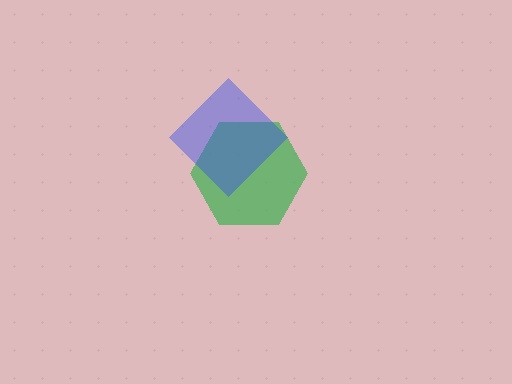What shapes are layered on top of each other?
The layered shapes are: a green hexagon, a blue diamond.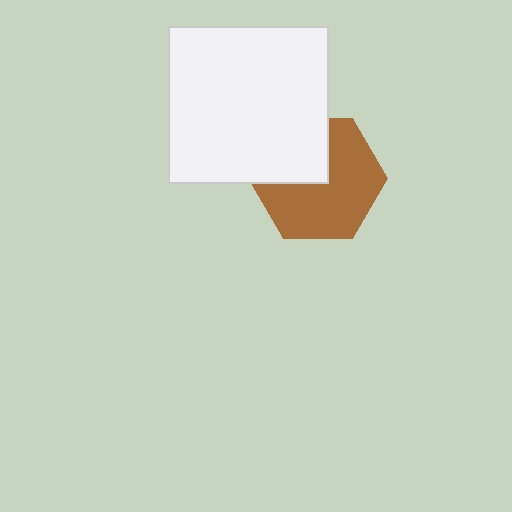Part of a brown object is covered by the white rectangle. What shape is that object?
It is a hexagon.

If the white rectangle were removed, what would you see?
You would see the complete brown hexagon.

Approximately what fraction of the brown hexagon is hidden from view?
Roughly 34% of the brown hexagon is hidden behind the white rectangle.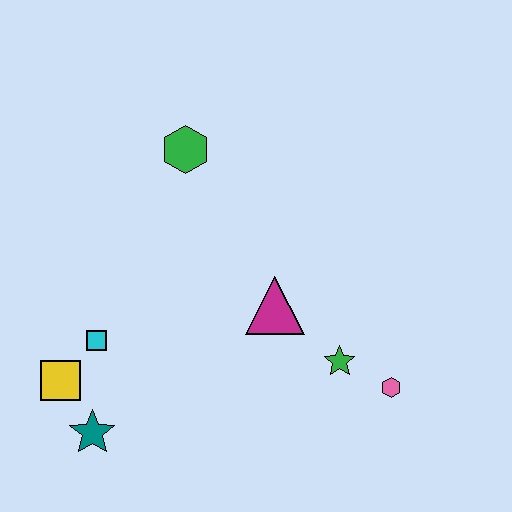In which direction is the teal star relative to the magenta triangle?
The teal star is to the left of the magenta triangle.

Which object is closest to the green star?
The pink hexagon is closest to the green star.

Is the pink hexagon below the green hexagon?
Yes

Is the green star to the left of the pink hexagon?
Yes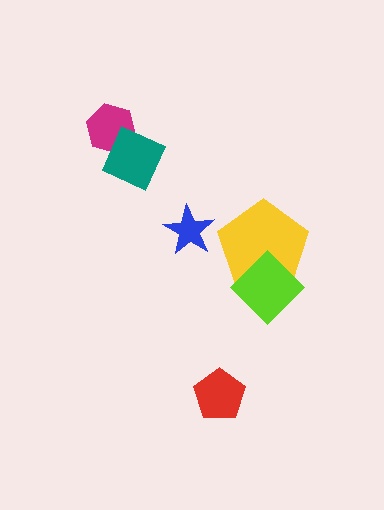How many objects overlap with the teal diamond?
1 object overlaps with the teal diamond.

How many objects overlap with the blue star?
0 objects overlap with the blue star.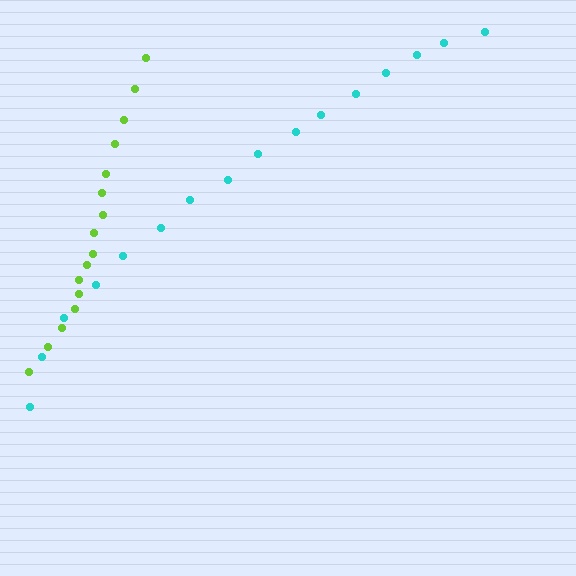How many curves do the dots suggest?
There are 2 distinct paths.